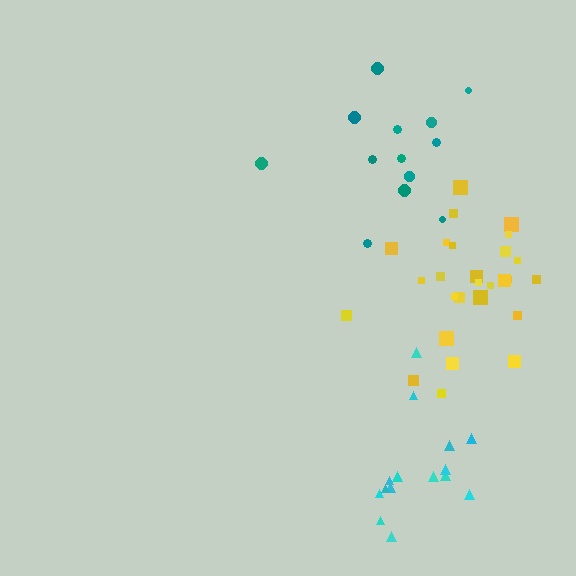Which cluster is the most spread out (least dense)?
Teal.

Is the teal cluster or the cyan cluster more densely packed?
Cyan.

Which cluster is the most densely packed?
Cyan.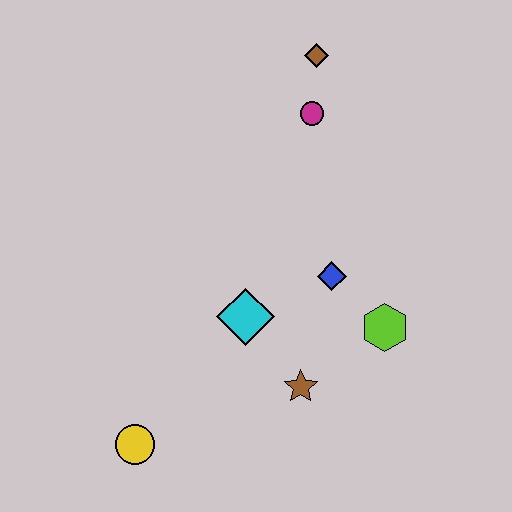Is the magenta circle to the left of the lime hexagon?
Yes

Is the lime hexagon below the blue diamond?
Yes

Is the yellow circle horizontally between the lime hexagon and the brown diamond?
No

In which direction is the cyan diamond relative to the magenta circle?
The cyan diamond is below the magenta circle.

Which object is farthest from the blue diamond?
The yellow circle is farthest from the blue diamond.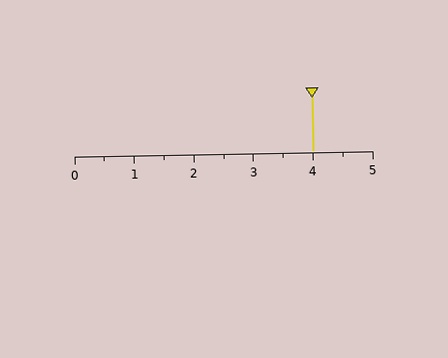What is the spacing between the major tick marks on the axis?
The major ticks are spaced 1 apart.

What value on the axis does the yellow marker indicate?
The marker indicates approximately 4.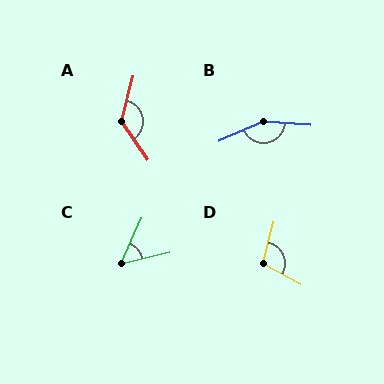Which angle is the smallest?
C, at approximately 52 degrees.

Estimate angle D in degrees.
Approximately 104 degrees.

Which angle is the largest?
B, at approximately 152 degrees.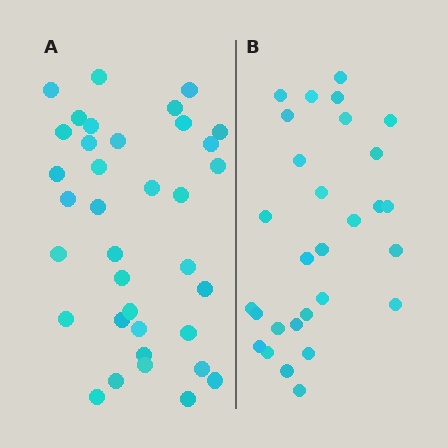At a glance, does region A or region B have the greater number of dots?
Region A (the left region) has more dots.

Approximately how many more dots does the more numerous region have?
Region A has roughly 8 or so more dots than region B.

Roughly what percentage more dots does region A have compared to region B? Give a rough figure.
About 25% more.